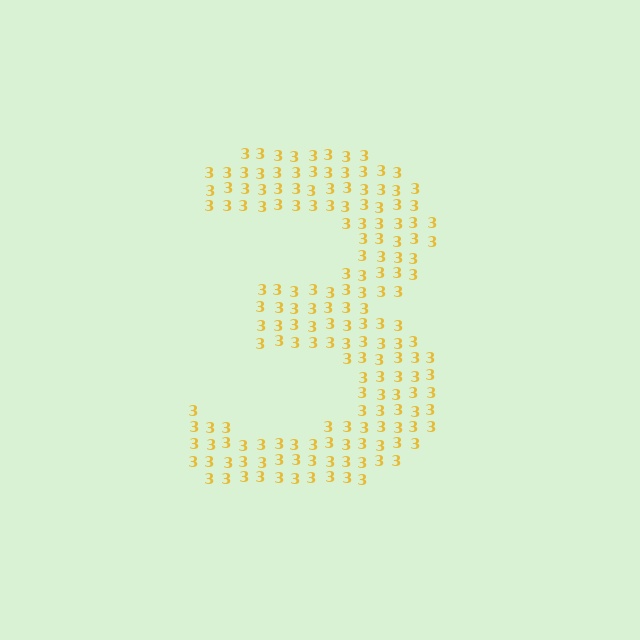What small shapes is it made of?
It is made of small digit 3's.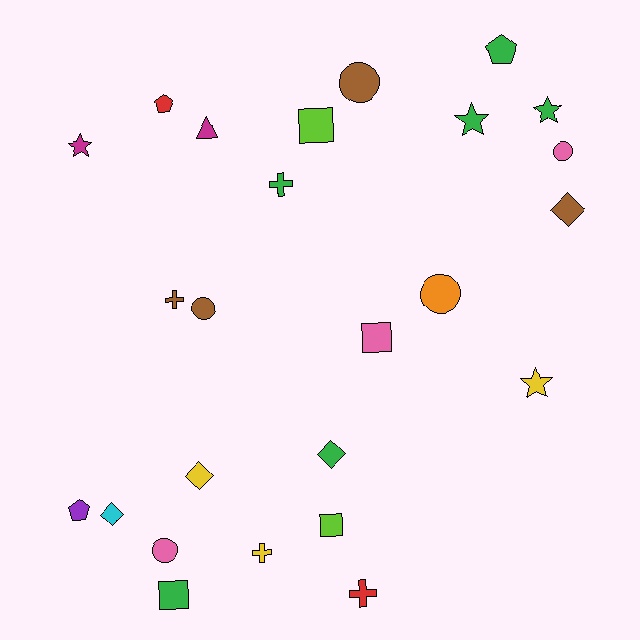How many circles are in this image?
There are 5 circles.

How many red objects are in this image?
There are 2 red objects.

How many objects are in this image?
There are 25 objects.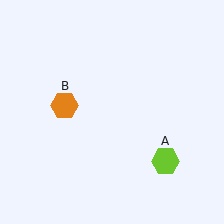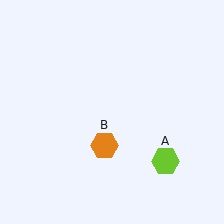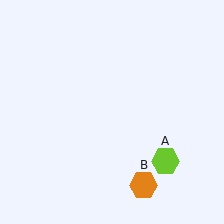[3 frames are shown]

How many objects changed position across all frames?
1 object changed position: orange hexagon (object B).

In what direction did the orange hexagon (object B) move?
The orange hexagon (object B) moved down and to the right.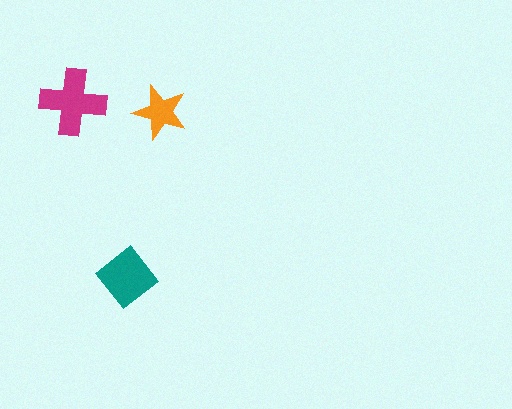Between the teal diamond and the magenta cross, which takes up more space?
The magenta cross.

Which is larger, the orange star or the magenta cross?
The magenta cross.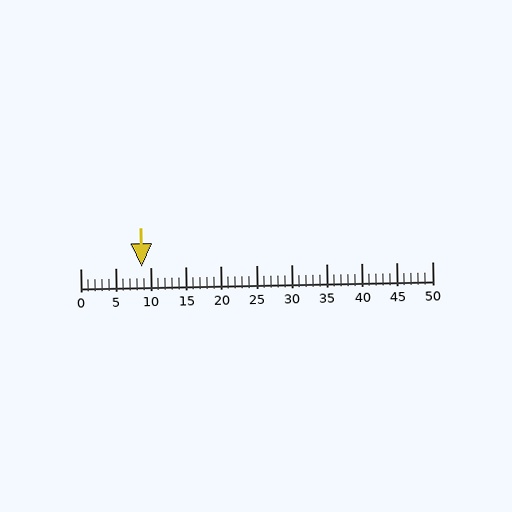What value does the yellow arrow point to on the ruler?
The yellow arrow points to approximately 9.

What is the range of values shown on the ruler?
The ruler shows values from 0 to 50.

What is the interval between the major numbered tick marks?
The major tick marks are spaced 5 units apart.